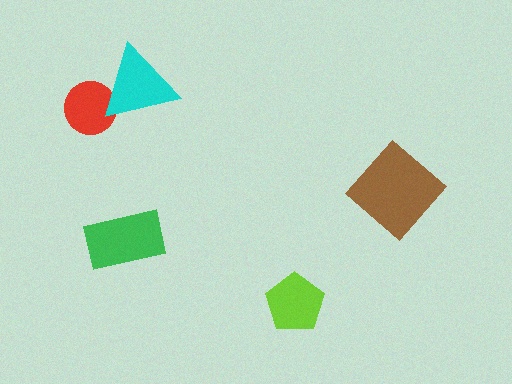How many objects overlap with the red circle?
1 object overlaps with the red circle.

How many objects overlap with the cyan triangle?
1 object overlaps with the cyan triangle.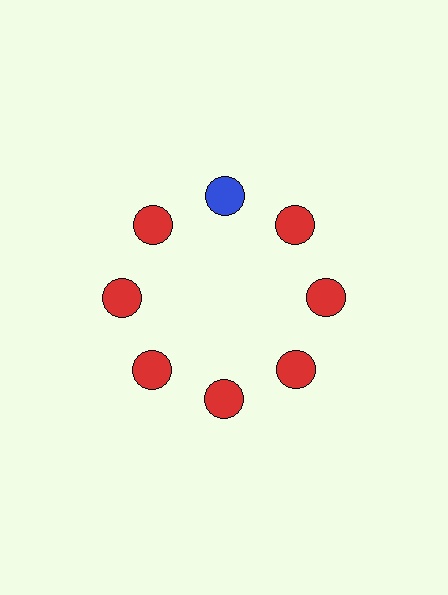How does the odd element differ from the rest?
It has a different color: blue instead of red.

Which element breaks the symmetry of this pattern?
The blue circle at roughly the 12 o'clock position breaks the symmetry. All other shapes are red circles.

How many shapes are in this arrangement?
There are 8 shapes arranged in a ring pattern.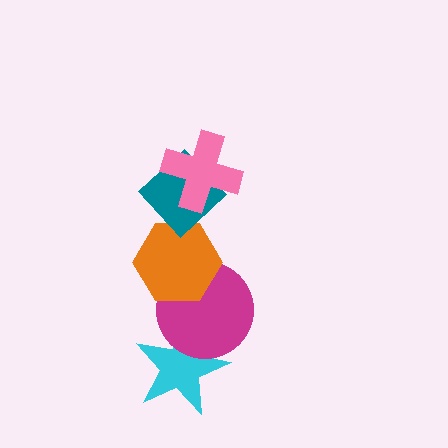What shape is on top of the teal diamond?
The pink cross is on top of the teal diamond.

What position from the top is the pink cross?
The pink cross is 1st from the top.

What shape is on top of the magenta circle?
The orange hexagon is on top of the magenta circle.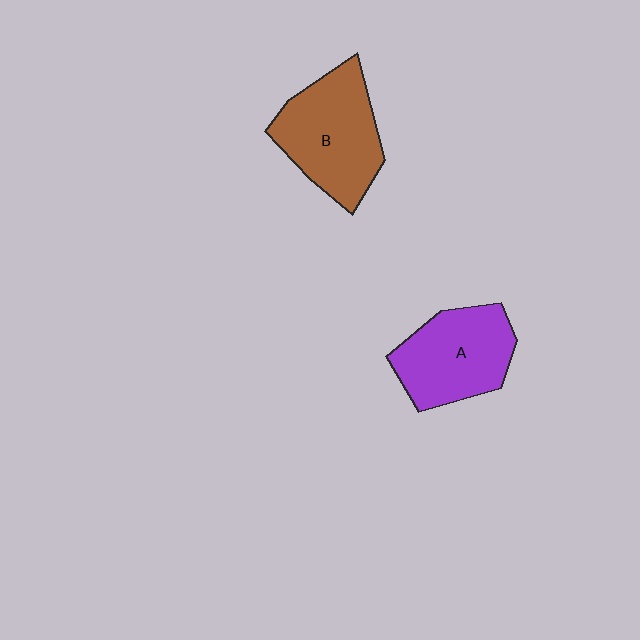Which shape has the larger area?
Shape B (brown).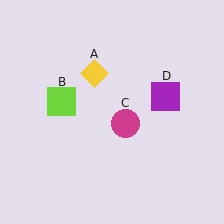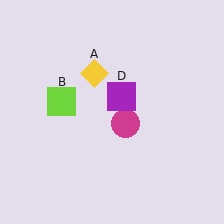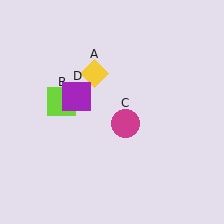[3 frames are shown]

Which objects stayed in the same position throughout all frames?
Yellow diamond (object A) and lime square (object B) and magenta circle (object C) remained stationary.